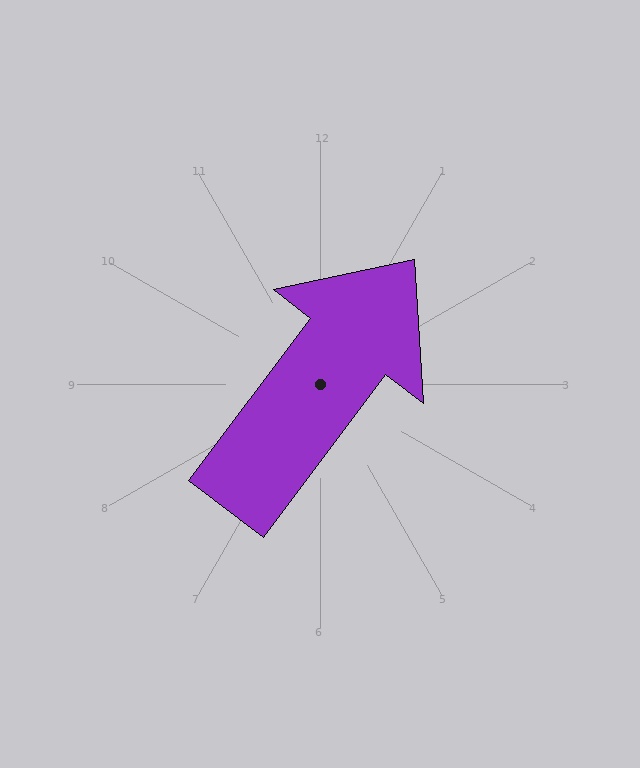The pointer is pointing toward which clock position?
Roughly 1 o'clock.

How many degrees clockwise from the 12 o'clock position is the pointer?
Approximately 37 degrees.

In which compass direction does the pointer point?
Northeast.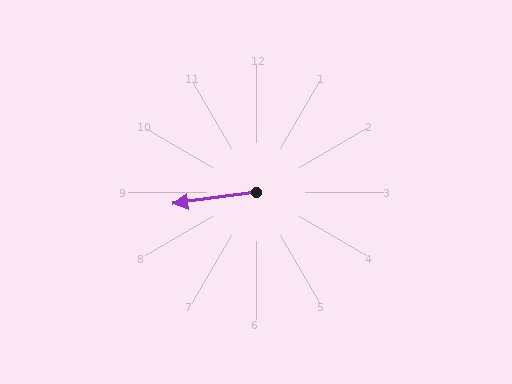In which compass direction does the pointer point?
West.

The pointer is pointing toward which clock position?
Roughly 9 o'clock.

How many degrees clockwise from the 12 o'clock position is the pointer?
Approximately 262 degrees.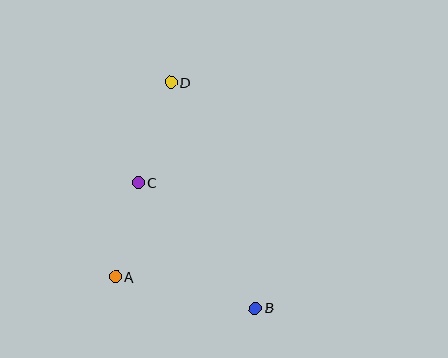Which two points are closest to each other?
Points A and C are closest to each other.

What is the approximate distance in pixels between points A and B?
The distance between A and B is approximately 143 pixels.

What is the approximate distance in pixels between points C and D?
The distance between C and D is approximately 106 pixels.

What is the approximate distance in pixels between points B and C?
The distance between B and C is approximately 171 pixels.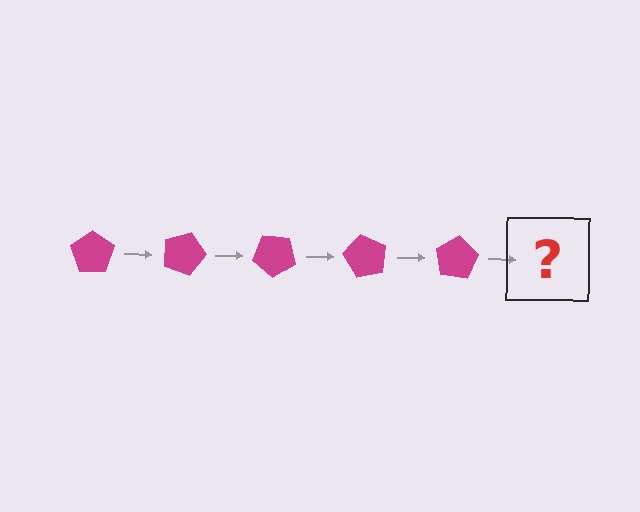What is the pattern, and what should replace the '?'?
The pattern is that the pentagon rotates 20 degrees each step. The '?' should be a magenta pentagon rotated 100 degrees.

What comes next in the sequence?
The next element should be a magenta pentagon rotated 100 degrees.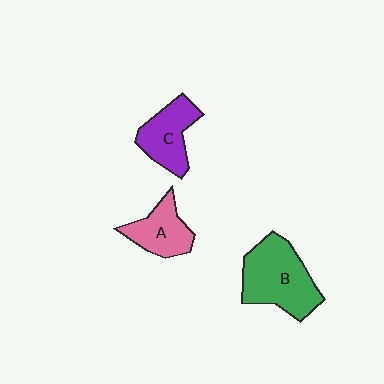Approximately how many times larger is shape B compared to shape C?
Approximately 1.5 times.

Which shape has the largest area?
Shape B (green).